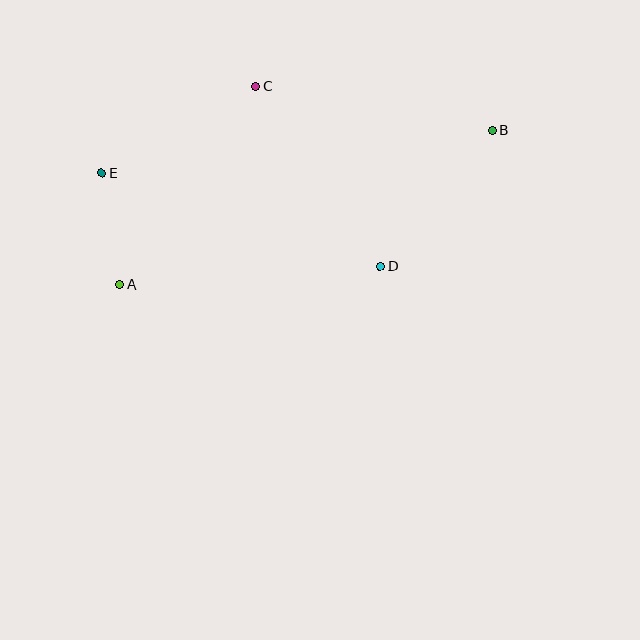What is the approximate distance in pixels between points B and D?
The distance between B and D is approximately 175 pixels.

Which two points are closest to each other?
Points A and E are closest to each other.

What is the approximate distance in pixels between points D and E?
The distance between D and E is approximately 293 pixels.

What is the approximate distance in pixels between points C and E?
The distance between C and E is approximately 176 pixels.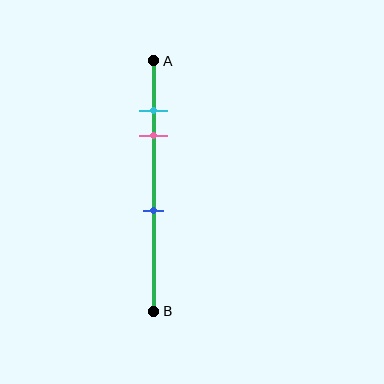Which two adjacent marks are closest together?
The cyan and pink marks are the closest adjacent pair.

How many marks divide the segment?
There are 3 marks dividing the segment.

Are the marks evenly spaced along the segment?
No, the marks are not evenly spaced.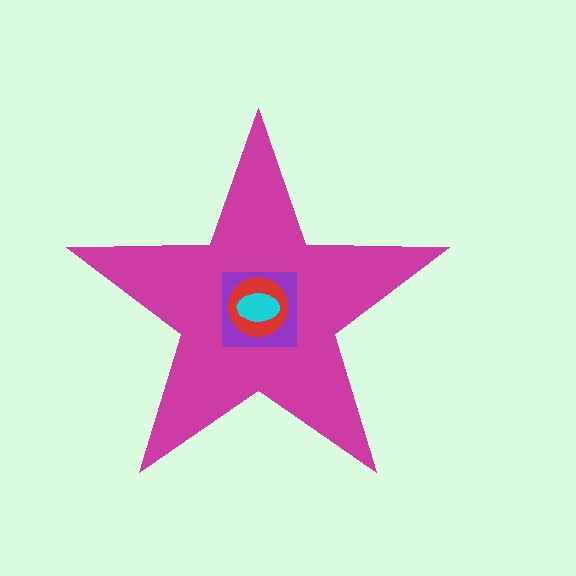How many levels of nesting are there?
4.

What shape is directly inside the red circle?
The cyan ellipse.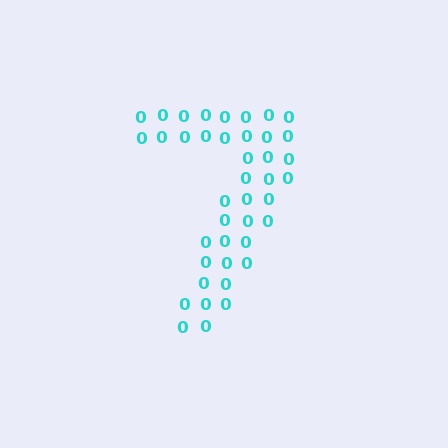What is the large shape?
The large shape is the digit 7.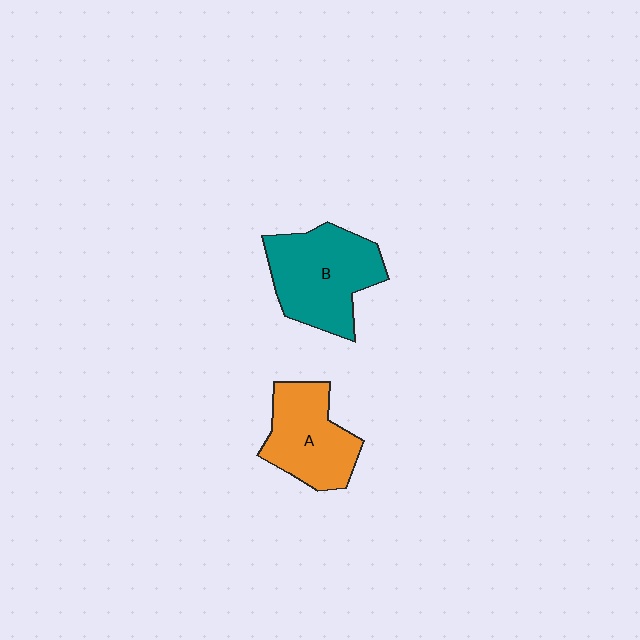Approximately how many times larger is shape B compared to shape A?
Approximately 1.2 times.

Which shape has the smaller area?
Shape A (orange).